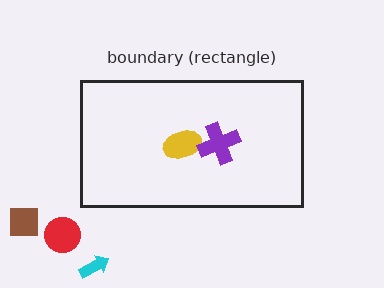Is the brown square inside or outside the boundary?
Outside.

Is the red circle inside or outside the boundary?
Outside.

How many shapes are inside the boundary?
2 inside, 3 outside.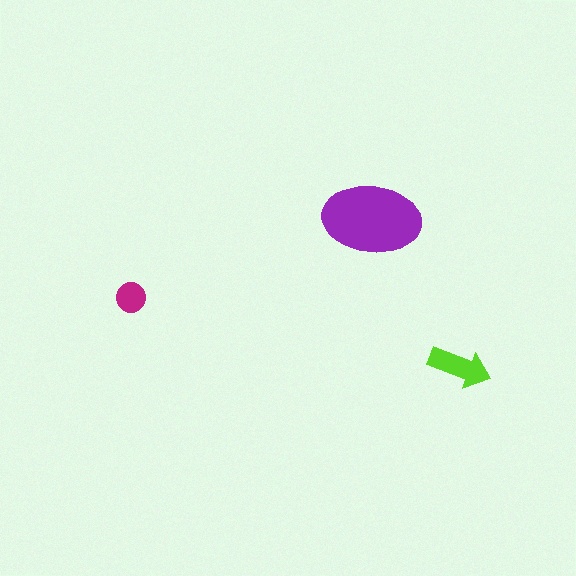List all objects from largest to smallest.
The purple ellipse, the lime arrow, the magenta circle.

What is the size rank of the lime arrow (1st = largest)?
2nd.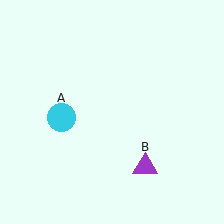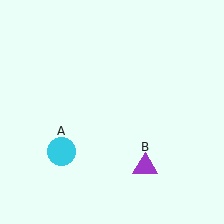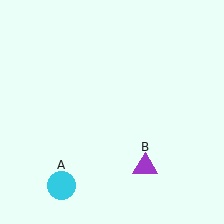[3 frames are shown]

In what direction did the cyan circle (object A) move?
The cyan circle (object A) moved down.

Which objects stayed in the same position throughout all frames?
Purple triangle (object B) remained stationary.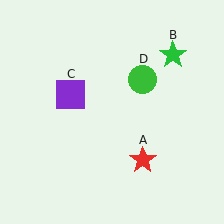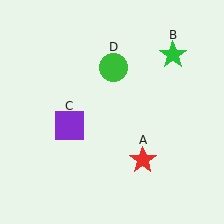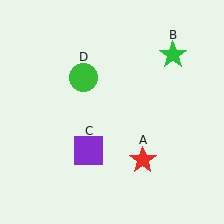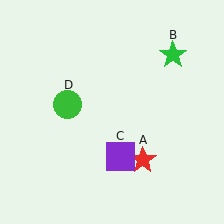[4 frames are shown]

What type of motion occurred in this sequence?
The purple square (object C), green circle (object D) rotated counterclockwise around the center of the scene.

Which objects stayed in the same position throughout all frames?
Red star (object A) and green star (object B) remained stationary.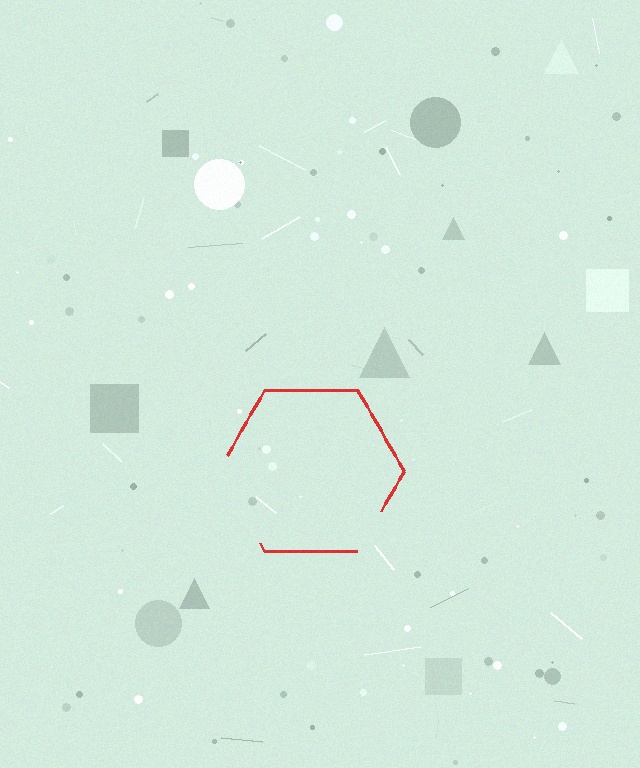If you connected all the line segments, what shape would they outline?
They would outline a hexagon.